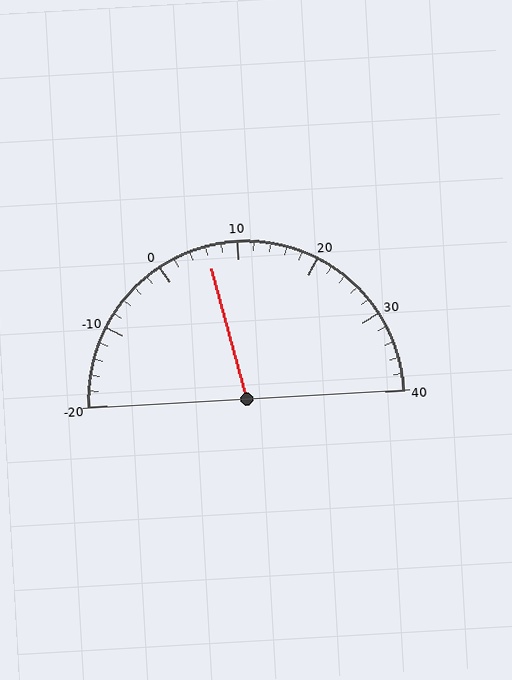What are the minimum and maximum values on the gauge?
The gauge ranges from -20 to 40.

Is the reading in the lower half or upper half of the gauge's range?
The reading is in the lower half of the range (-20 to 40).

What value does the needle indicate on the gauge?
The needle indicates approximately 6.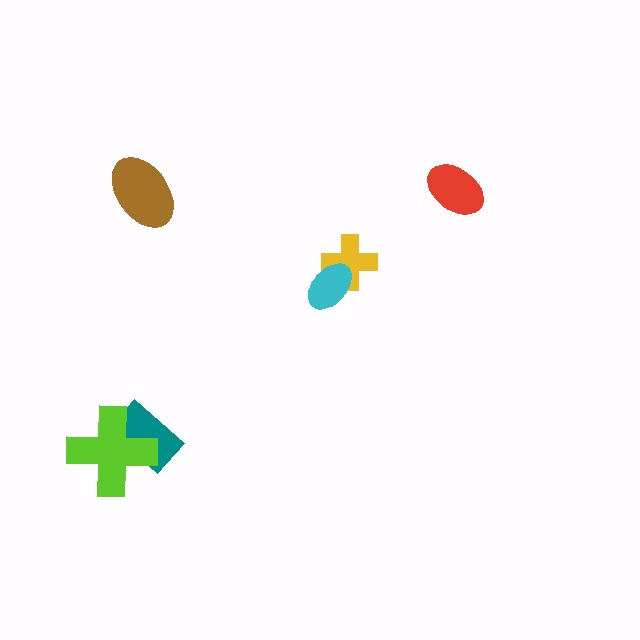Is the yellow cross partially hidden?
Yes, it is partially covered by another shape.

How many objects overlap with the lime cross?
1 object overlaps with the lime cross.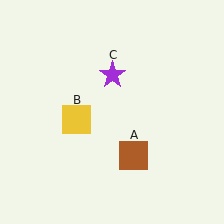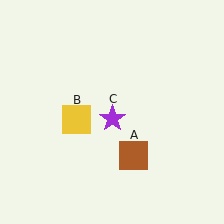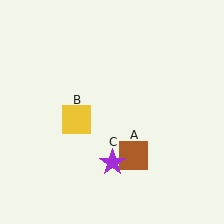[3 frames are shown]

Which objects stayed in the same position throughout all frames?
Brown square (object A) and yellow square (object B) remained stationary.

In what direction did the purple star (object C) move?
The purple star (object C) moved down.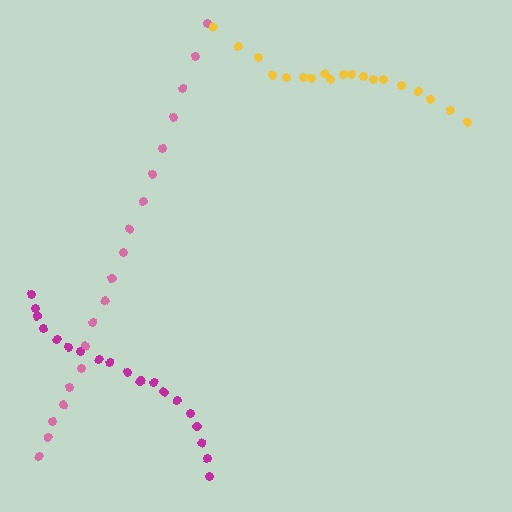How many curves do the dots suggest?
There are 3 distinct paths.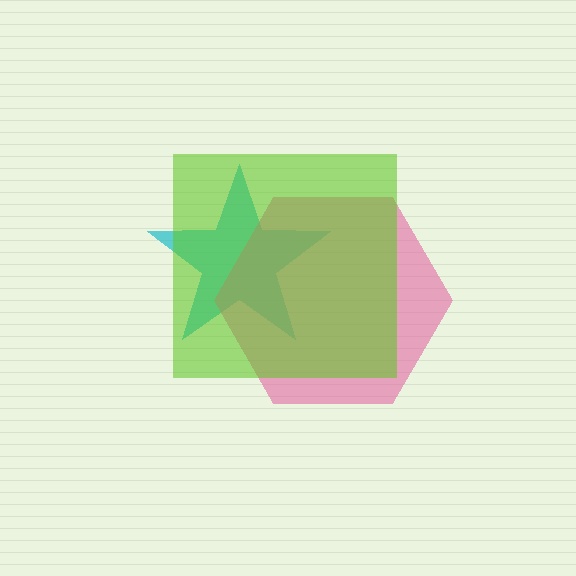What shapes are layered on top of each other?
The layered shapes are: a cyan star, a pink hexagon, a lime square.